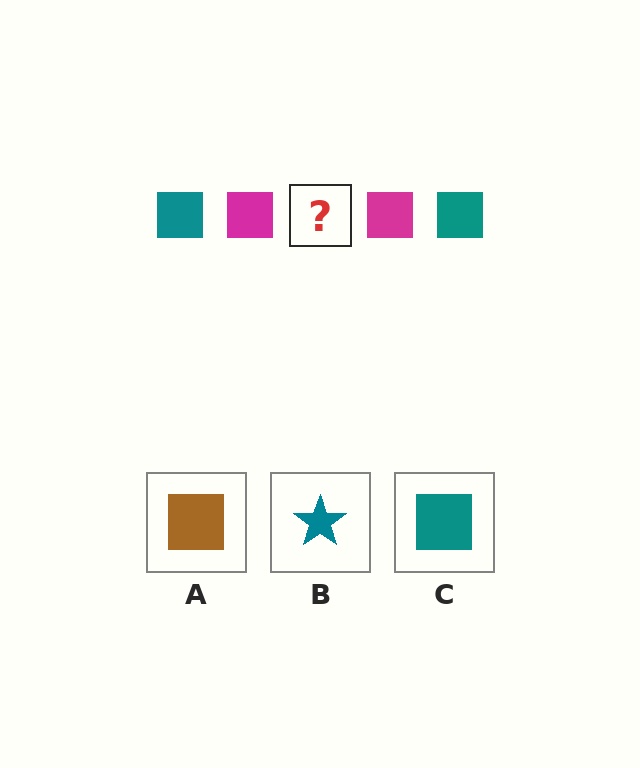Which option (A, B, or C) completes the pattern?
C.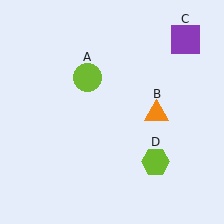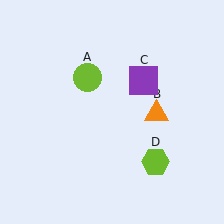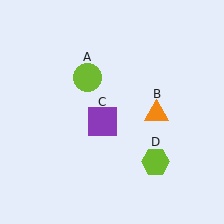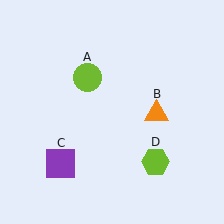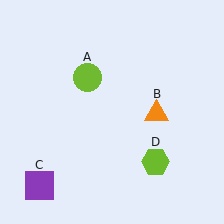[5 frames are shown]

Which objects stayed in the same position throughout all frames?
Lime circle (object A) and orange triangle (object B) and lime hexagon (object D) remained stationary.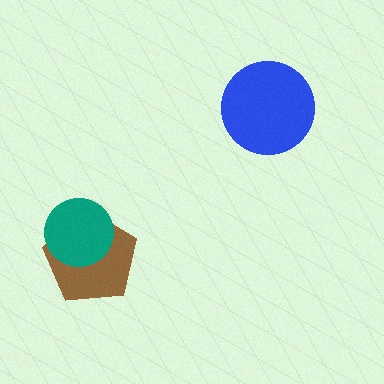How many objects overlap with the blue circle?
0 objects overlap with the blue circle.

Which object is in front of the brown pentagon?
The teal circle is in front of the brown pentagon.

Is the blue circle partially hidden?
No, no other shape covers it.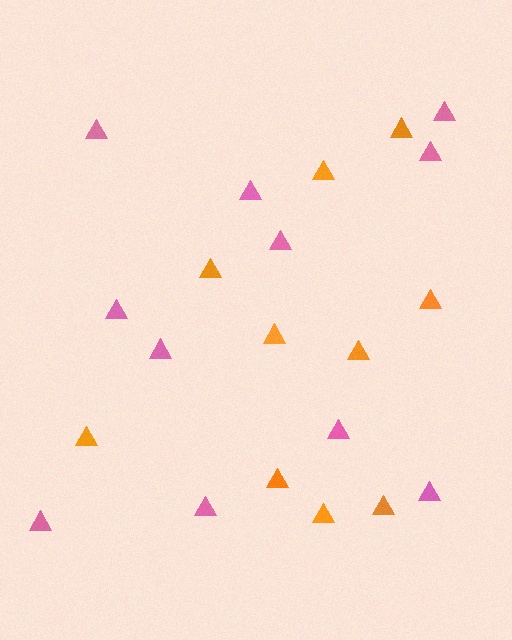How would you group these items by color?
There are 2 groups: one group of orange triangles (10) and one group of pink triangles (11).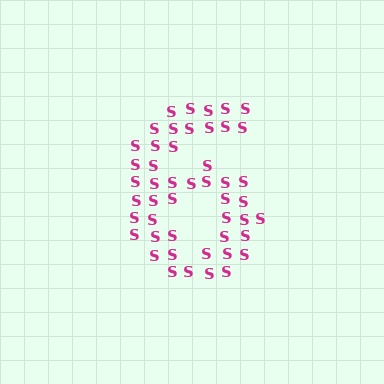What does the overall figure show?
The overall figure shows the digit 6.